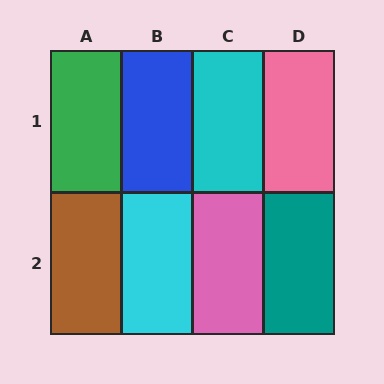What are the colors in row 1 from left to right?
Green, blue, cyan, pink.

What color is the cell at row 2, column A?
Brown.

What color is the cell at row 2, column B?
Cyan.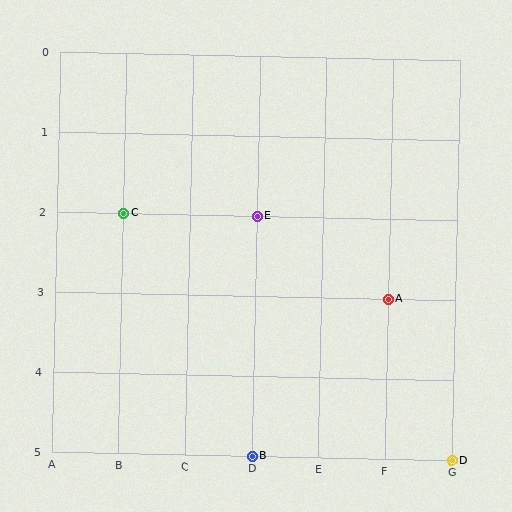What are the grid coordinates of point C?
Point C is at grid coordinates (B, 2).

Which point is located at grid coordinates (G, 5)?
Point D is at (G, 5).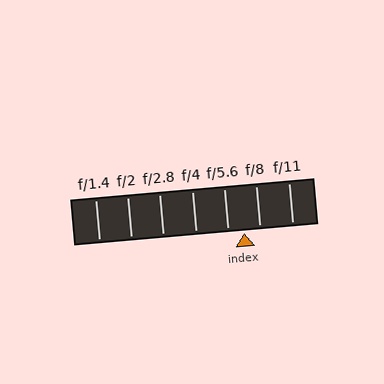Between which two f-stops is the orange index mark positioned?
The index mark is between f/5.6 and f/8.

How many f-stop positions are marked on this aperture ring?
There are 7 f-stop positions marked.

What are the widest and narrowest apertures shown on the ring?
The widest aperture shown is f/1.4 and the narrowest is f/11.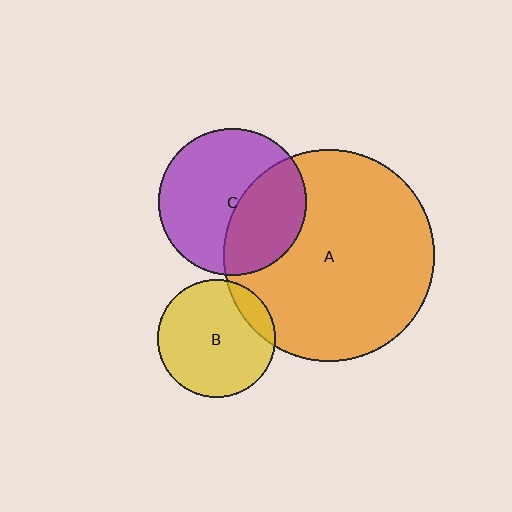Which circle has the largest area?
Circle A (orange).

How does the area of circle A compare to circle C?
Approximately 2.1 times.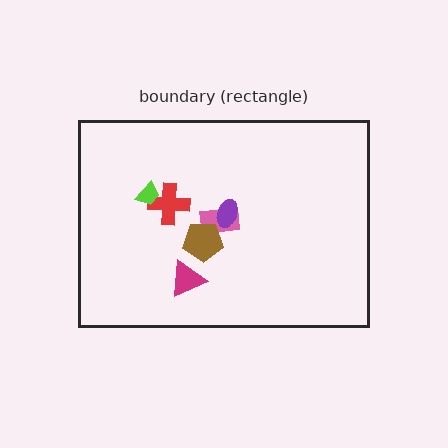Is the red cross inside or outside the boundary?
Inside.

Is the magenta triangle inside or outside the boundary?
Inside.